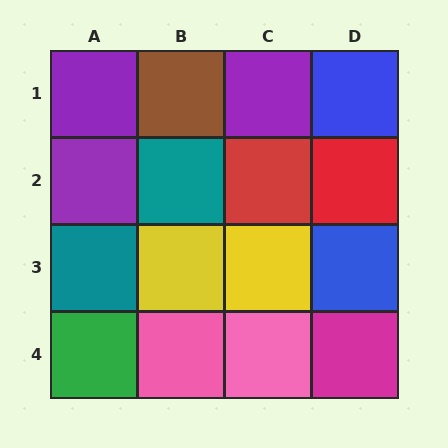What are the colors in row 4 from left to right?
Green, pink, pink, magenta.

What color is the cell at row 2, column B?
Teal.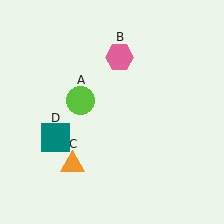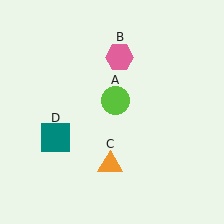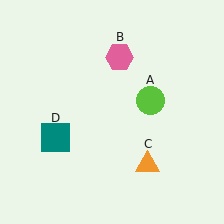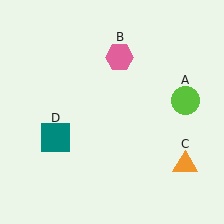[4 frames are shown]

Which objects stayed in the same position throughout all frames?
Pink hexagon (object B) and teal square (object D) remained stationary.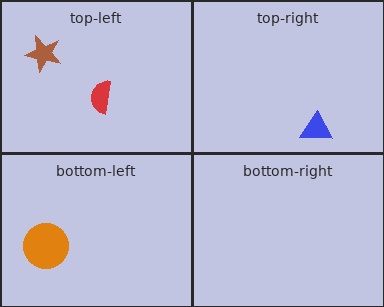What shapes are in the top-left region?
The brown star, the red semicircle.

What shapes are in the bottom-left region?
The orange circle.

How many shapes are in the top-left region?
2.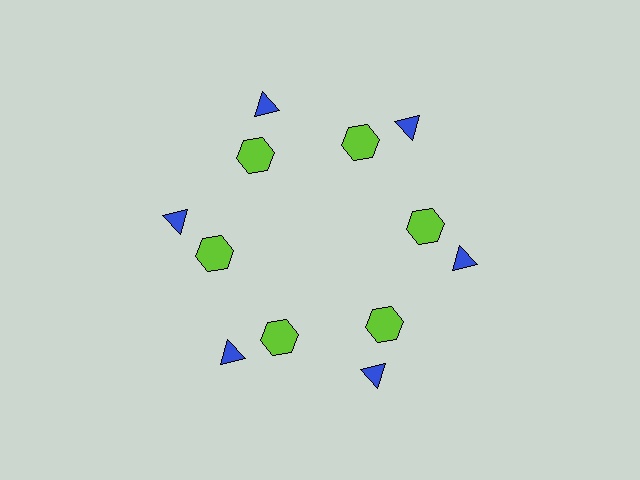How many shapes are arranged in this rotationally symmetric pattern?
There are 12 shapes, arranged in 6 groups of 2.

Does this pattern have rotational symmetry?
Yes, this pattern has 6-fold rotational symmetry. It looks the same after rotating 60 degrees around the center.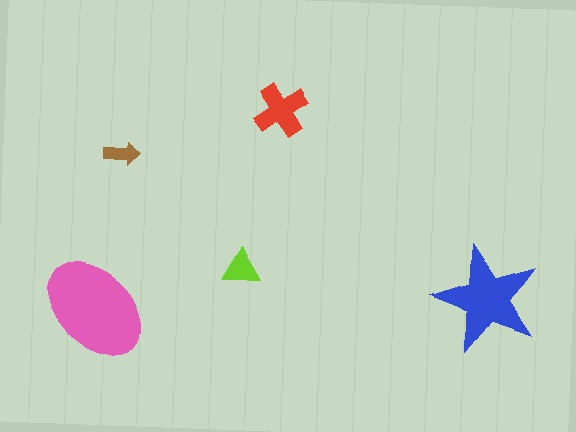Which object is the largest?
The pink ellipse.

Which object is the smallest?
The brown arrow.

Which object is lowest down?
The pink ellipse is bottommost.